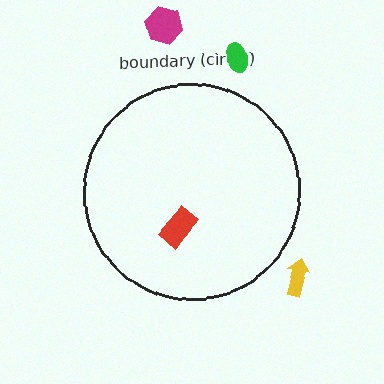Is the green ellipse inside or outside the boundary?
Outside.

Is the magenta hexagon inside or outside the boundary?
Outside.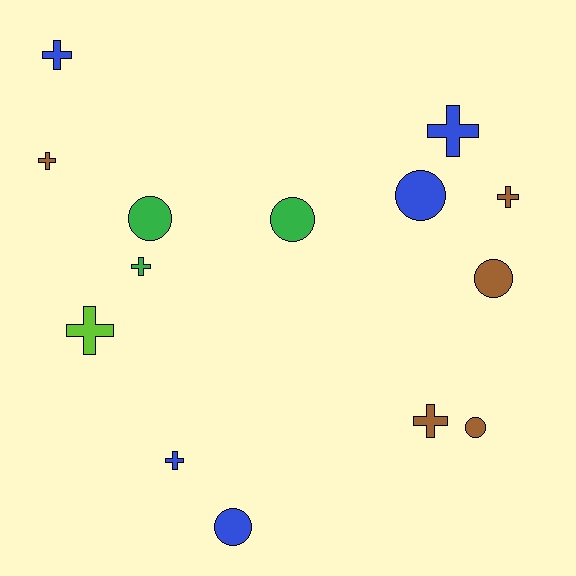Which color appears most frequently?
Blue, with 5 objects.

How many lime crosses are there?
There is 1 lime cross.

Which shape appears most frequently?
Cross, with 8 objects.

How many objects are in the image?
There are 14 objects.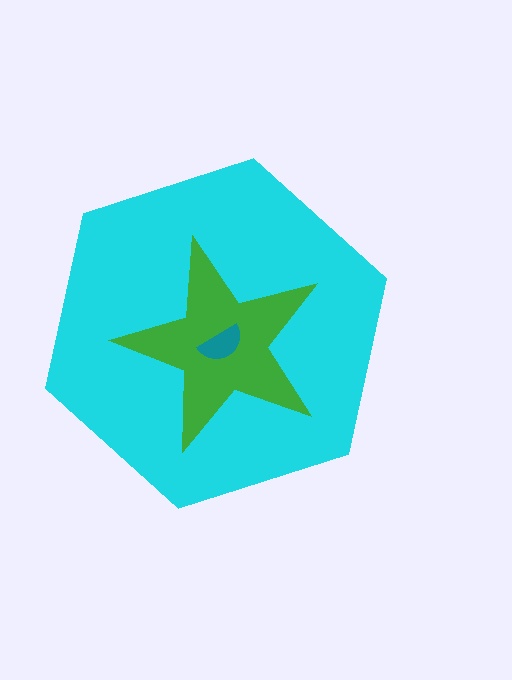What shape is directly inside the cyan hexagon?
The green star.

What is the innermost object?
The teal semicircle.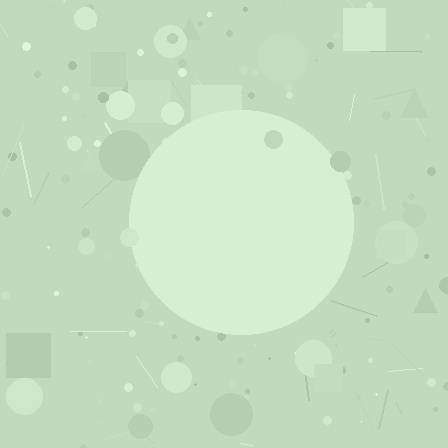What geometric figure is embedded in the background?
A circle is embedded in the background.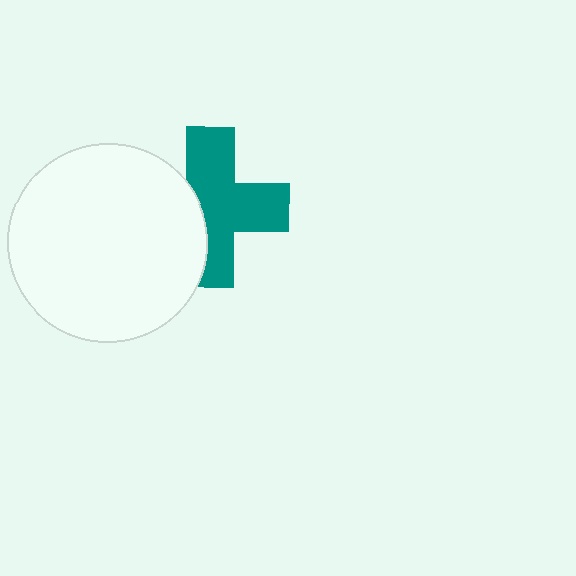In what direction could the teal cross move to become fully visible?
The teal cross could move right. That would shift it out from behind the white circle entirely.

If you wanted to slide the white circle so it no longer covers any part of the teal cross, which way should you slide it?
Slide it left — that is the most direct way to separate the two shapes.